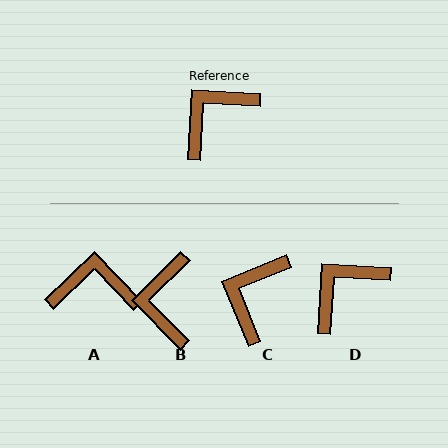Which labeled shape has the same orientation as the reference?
D.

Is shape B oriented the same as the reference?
No, it is off by about 48 degrees.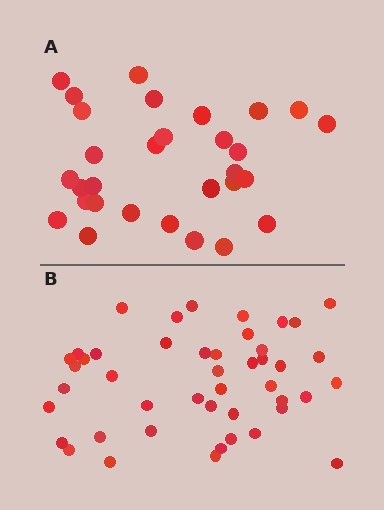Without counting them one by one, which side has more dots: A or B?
Region B (the bottom region) has more dots.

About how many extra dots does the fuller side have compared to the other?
Region B has approximately 15 more dots than region A.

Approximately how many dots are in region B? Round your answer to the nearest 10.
About 40 dots. (The exact count is 45, which rounds to 40.)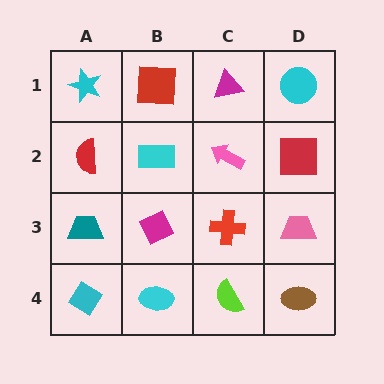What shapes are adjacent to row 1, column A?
A red semicircle (row 2, column A), a red square (row 1, column B).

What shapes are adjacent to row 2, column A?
A cyan star (row 1, column A), a teal trapezoid (row 3, column A), a cyan rectangle (row 2, column B).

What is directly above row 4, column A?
A teal trapezoid.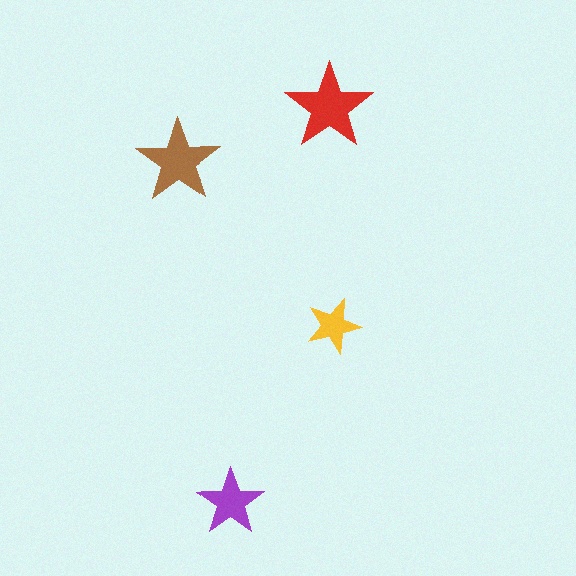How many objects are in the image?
There are 4 objects in the image.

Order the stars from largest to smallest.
the red one, the brown one, the purple one, the yellow one.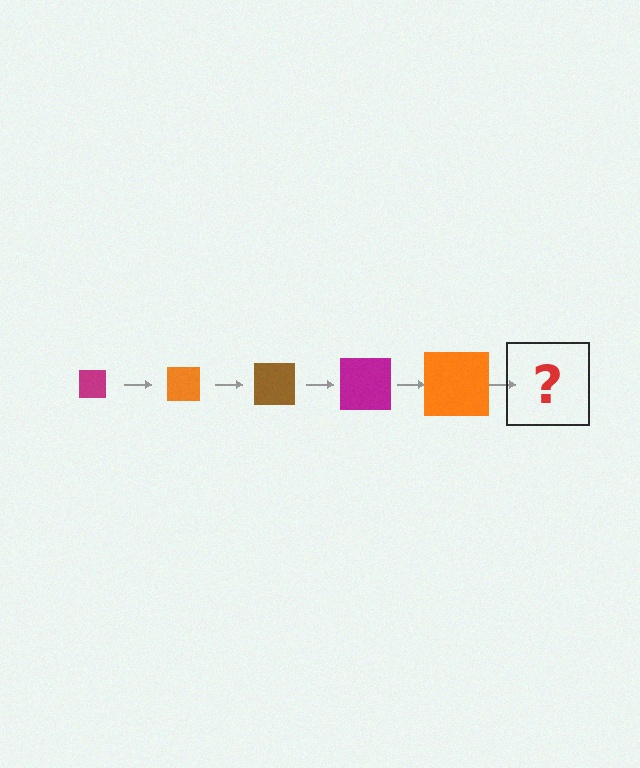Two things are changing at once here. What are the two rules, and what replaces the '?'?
The two rules are that the square grows larger each step and the color cycles through magenta, orange, and brown. The '?' should be a brown square, larger than the previous one.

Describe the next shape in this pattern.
It should be a brown square, larger than the previous one.